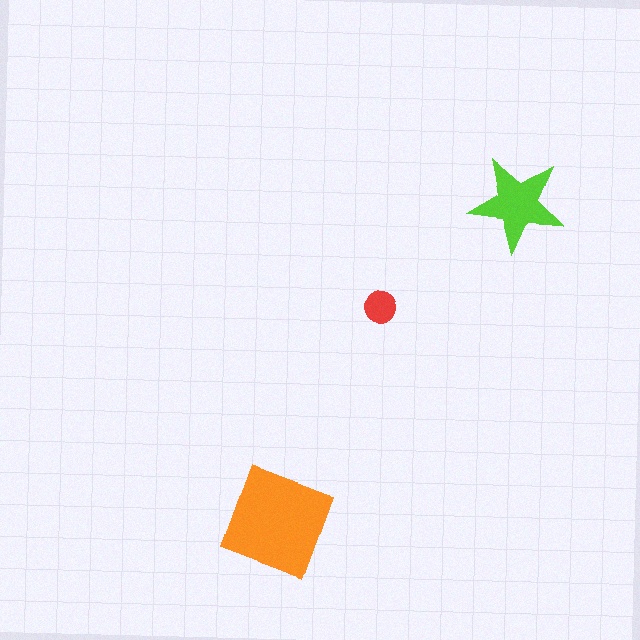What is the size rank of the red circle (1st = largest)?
3rd.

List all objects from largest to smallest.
The orange diamond, the lime star, the red circle.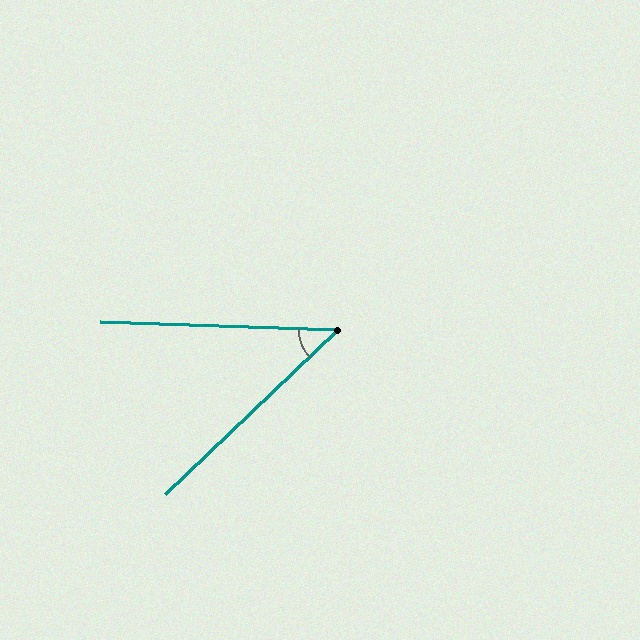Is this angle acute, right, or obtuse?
It is acute.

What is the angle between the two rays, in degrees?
Approximately 46 degrees.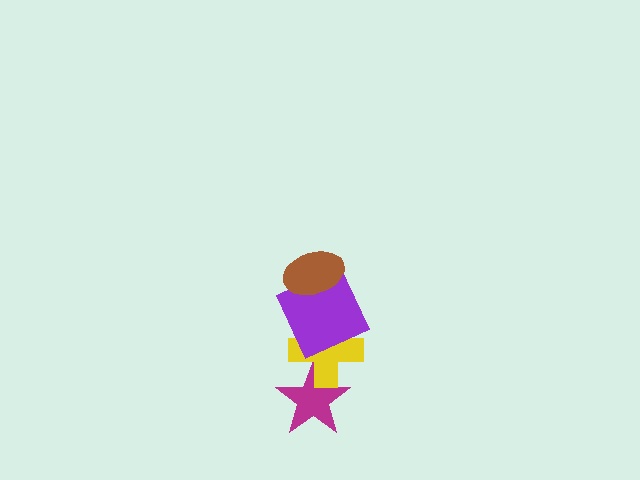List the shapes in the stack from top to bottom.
From top to bottom: the brown ellipse, the purple square, the yellow cross, the magenta star.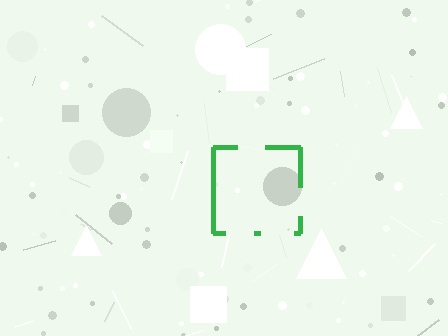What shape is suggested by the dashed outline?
The dashed outline suggests a square.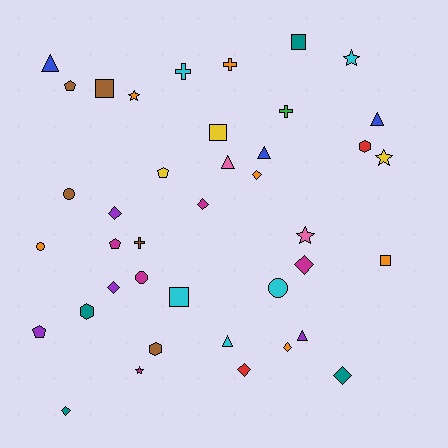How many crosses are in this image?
There are 4 crosses.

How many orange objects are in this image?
There are 6 orange objects.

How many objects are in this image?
There are 40 objects.